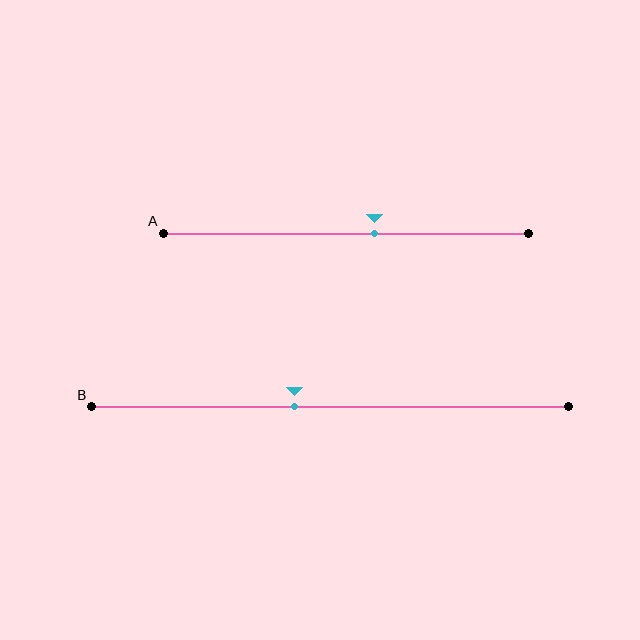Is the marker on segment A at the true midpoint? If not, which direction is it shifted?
No, the marker on segment A is shifted to the right by about 8% of the segment length.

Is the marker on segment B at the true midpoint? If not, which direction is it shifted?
No, the marker on segment B is shifted to the left by about 7% of the segment length.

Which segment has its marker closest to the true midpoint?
Segment B has its marker closest to the true midpoint.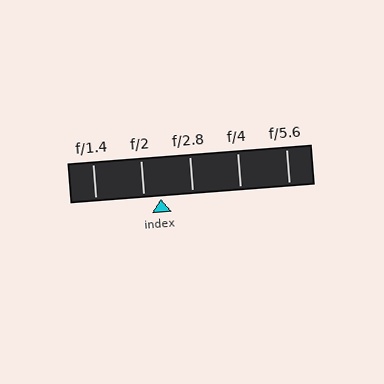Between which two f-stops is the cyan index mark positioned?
The index mark is between f/2 and f/2.8.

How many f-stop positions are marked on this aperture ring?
There are 5 f-stop positions marked.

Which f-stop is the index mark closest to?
The index mark is closest to f/2.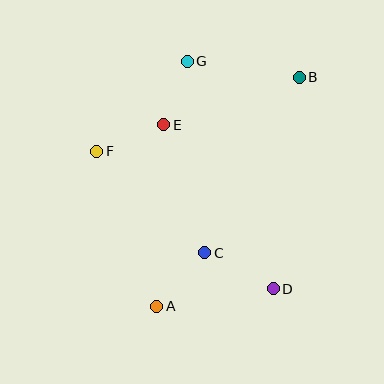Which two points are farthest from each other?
Points A and B are farthest from each other.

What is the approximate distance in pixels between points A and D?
The distance between A and D is approximately 118 pixels.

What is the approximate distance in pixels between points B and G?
The distance between B and G is approximately 113 pixels.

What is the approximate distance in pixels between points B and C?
The distance between B and C is approximately 199 pixels.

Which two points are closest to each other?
Points E and G are closest to each other.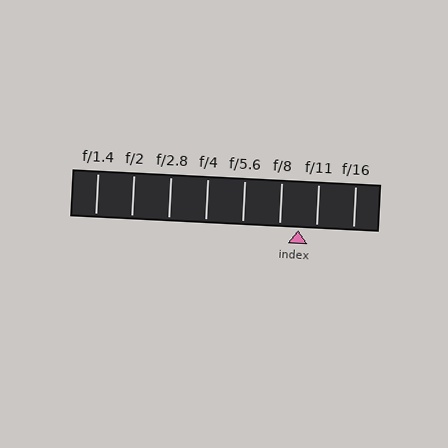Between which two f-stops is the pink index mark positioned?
The index mark is between f/8 and f/11.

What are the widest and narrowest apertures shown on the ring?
The widest aperture shown is f/1.4 and the narrowest is f/16.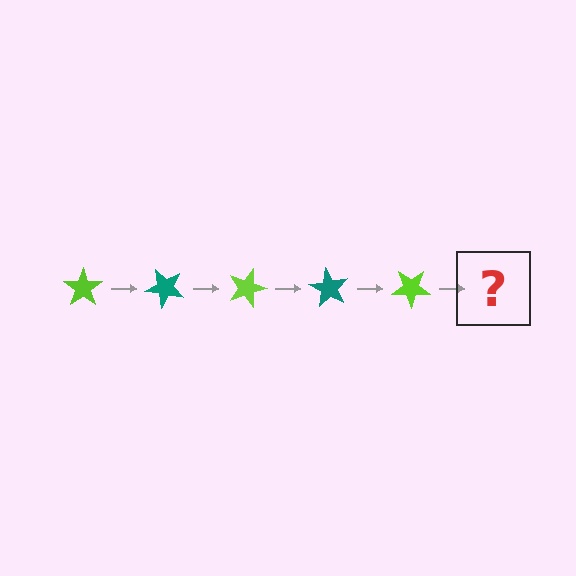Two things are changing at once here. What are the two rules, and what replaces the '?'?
The two rules are that it rotates 45 degrees each step and the color cycles through lime and teal. The '?' should be a teal star, rotated 225 degrees from the start.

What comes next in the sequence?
The next element should be a teal star, rotated 225 degrees from the start.